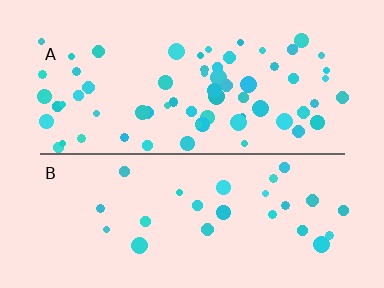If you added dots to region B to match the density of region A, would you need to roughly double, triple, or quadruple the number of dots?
Approximately double.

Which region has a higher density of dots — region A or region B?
A (the top).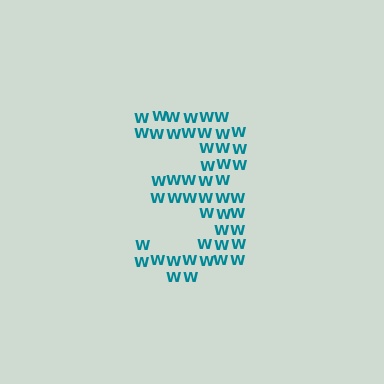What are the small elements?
The small elements are letter W's.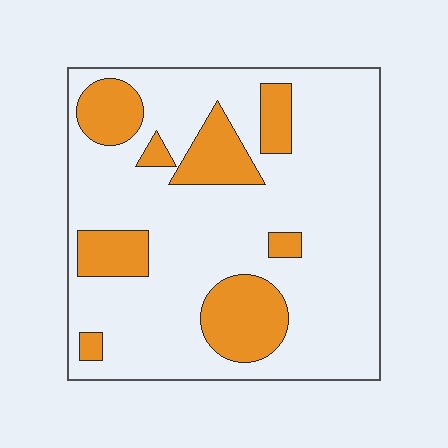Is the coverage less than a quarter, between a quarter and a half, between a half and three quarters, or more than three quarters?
Less than a quarter.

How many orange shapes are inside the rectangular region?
8.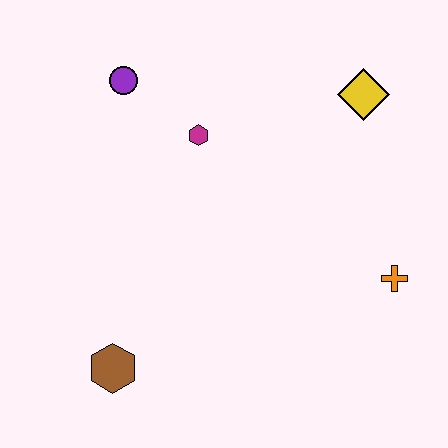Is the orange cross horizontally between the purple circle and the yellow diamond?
No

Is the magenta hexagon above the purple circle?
No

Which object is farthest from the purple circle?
The orange cross is farthest from the purple circle.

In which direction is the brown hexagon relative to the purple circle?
The brown hexagon is below the purple circle.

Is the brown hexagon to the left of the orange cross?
Yes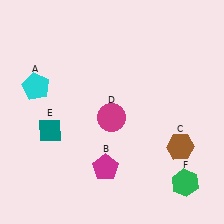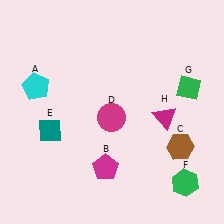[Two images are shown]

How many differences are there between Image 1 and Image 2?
There are 2 differences between the two images.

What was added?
A green diamond (G), a magenta triangle (H) were added in Image 2.